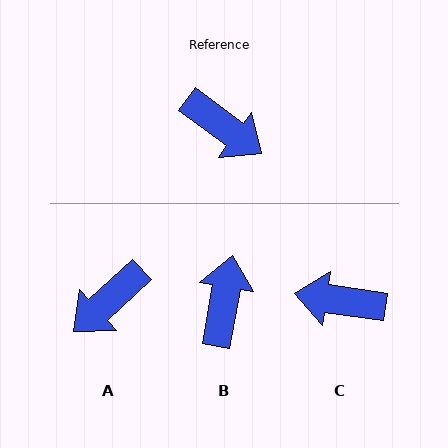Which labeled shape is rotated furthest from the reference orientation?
C, about 152 degrees away.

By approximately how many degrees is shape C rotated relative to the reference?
Approximately 152 degrees clockwise.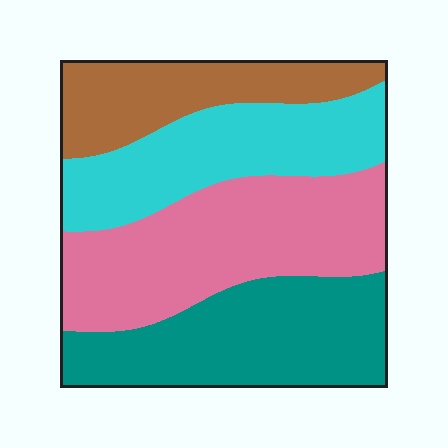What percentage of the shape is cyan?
Cyan covers 23% of the shape.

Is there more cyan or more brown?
Cyan.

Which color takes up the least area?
Brown, at roughly 15%.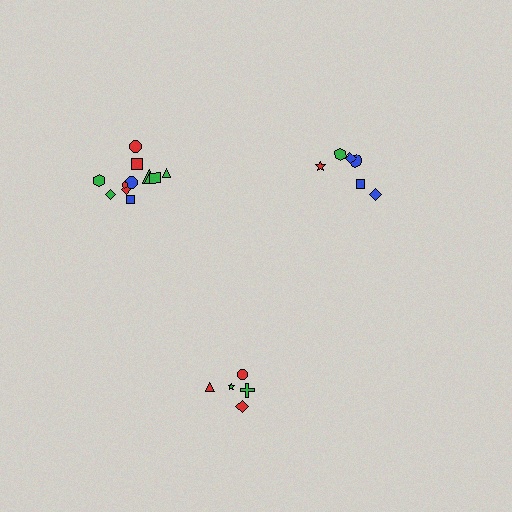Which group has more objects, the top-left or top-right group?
The top-left group.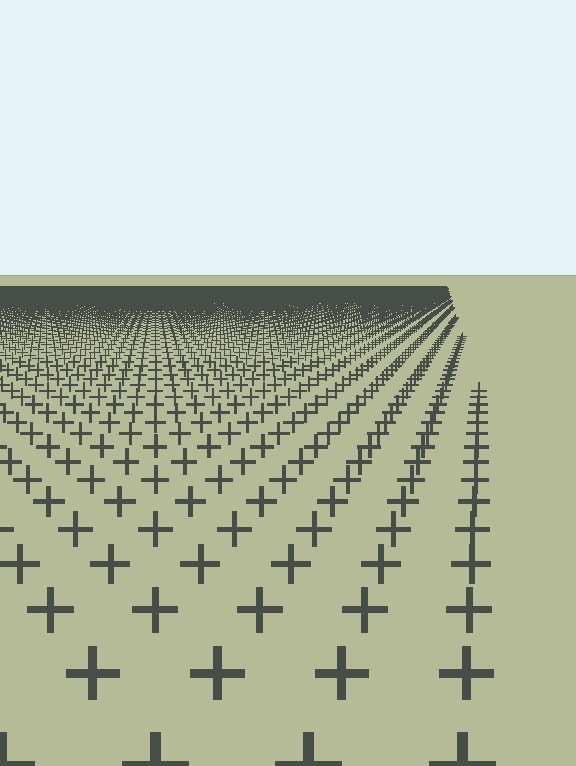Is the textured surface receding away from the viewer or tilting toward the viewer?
The surface is receding away from the viewer. Texture elements get smaller and denser toward the top.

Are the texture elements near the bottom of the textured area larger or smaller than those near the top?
Larger. Near the bottom, elements are closer to the viewer and appear at a bigger on-screen size.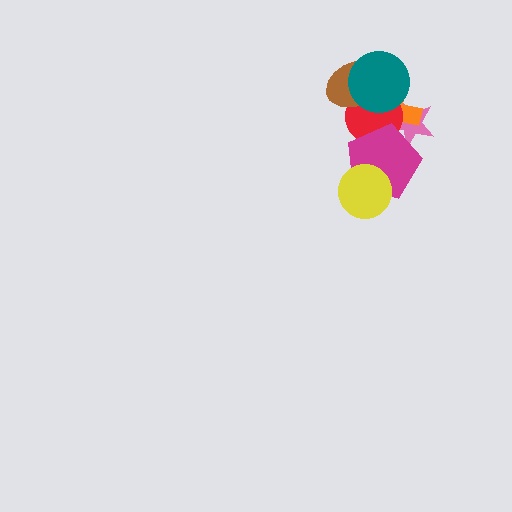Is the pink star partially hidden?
Yes, it is partially covered by another shape.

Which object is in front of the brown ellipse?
The teal circle is in front of the brown ellipse.